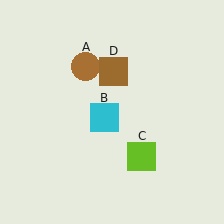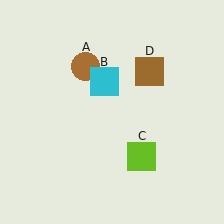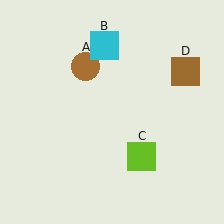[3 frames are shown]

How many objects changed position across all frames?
2 objects changed position: cyan square (object B), brown square (object D).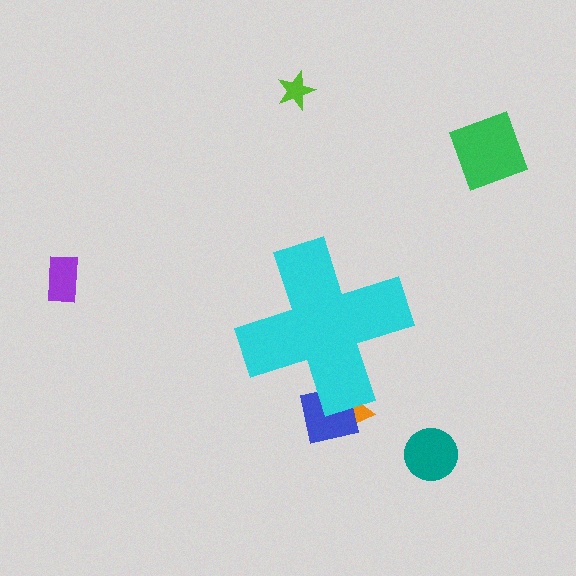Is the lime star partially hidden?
No, the lime star is fully visible.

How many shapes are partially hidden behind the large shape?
2 shapes are partially hidden.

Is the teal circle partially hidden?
No, the teal circle is fully visible.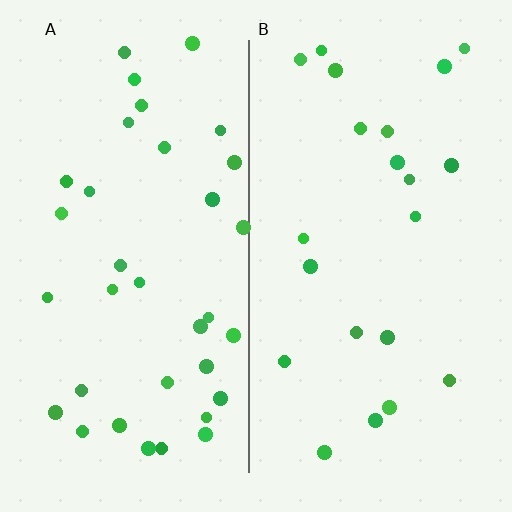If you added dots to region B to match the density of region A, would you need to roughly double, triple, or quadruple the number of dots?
Approximately double.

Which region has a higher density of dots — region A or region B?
A (the left).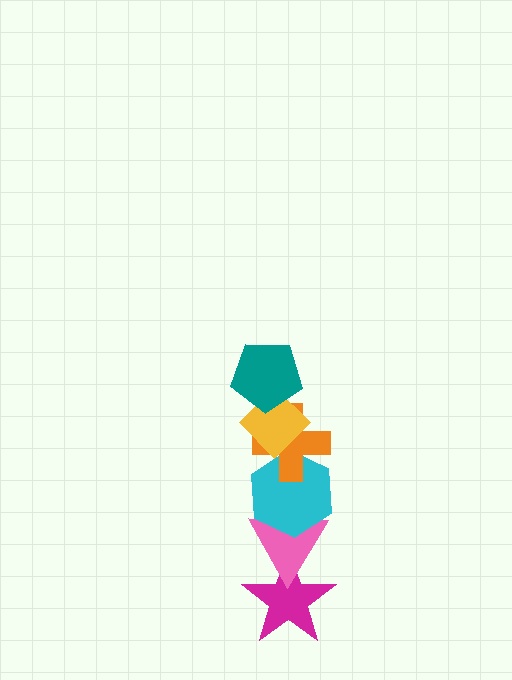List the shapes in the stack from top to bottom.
From top to bottom: the teal pentagon, the yellow diamond, the orange cross, the cyan hexagon, the pink triangle, the magenta star.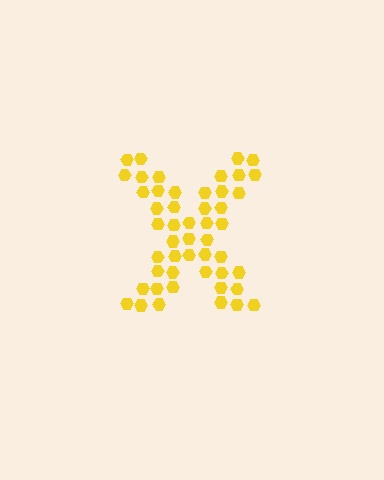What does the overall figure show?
The overall figure shows the letter X.